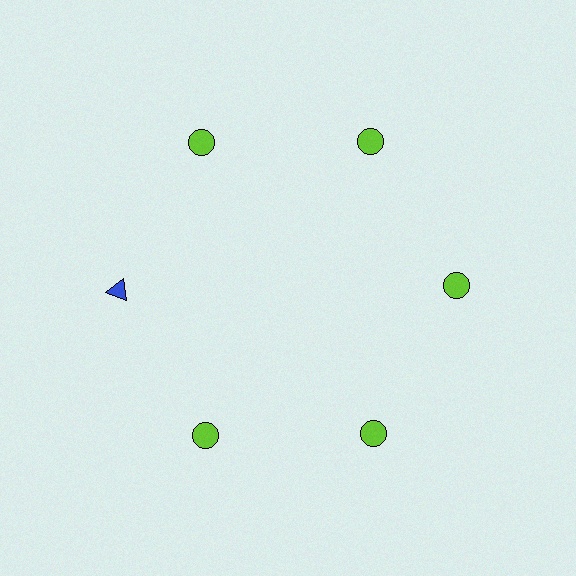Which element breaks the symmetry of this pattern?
The blue triangle at roughly the 9 o'clock position breaks the symmetry. All other shapes are lime circles.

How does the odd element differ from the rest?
It differs in both color (blue instead of lime) and shape (triangle instead of circle).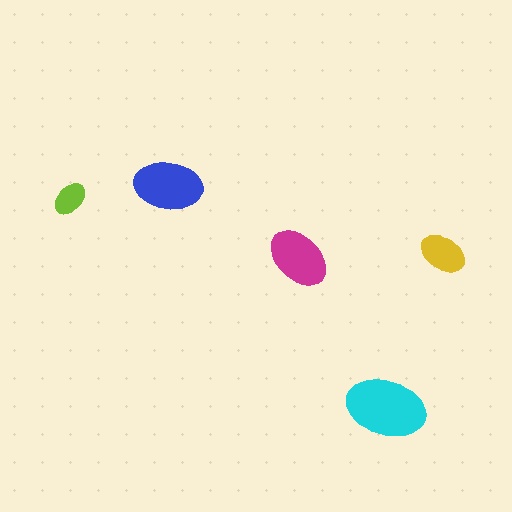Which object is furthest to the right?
The yellow ellipse is rightmost.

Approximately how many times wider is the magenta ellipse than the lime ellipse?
About 2 times wider.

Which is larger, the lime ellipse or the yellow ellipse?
The yellow one.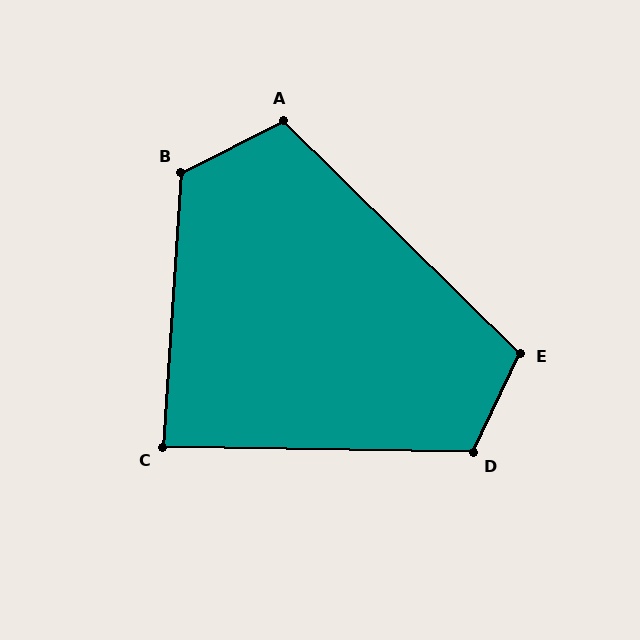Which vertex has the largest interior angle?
B, at approximately 121 degrees.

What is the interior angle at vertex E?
Approximately 109 degrees (obtuse).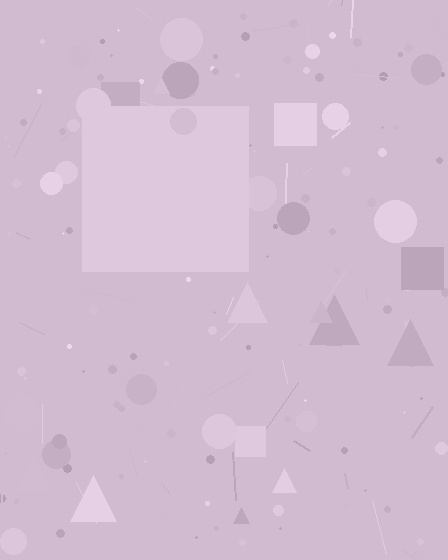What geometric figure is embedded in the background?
A square is embedded in the background.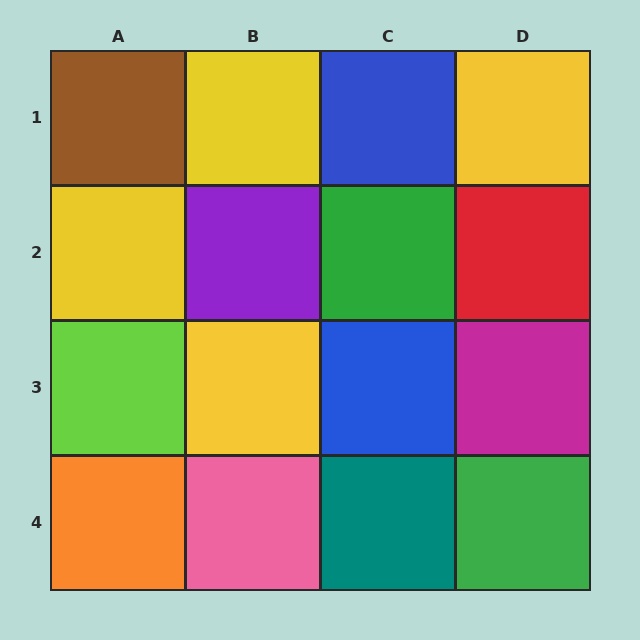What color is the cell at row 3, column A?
Lime.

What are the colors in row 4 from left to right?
Orange, pink, teal, green.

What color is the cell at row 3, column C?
Blue.